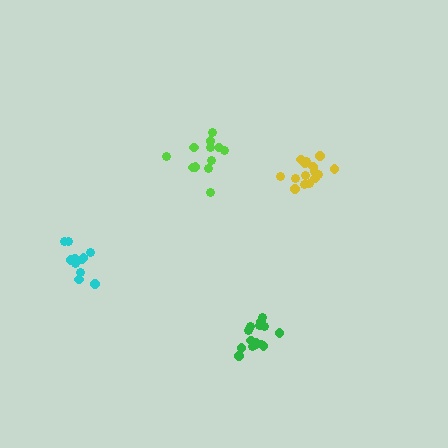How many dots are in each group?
Group 1: 15 dots, Group 2: 12 dots, Group 3: 15 dots, Group 4: 11 dots (53 total).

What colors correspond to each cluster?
The clusters are colored: green, lime, yellow, cyan.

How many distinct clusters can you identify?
There are 4 distinct clusters.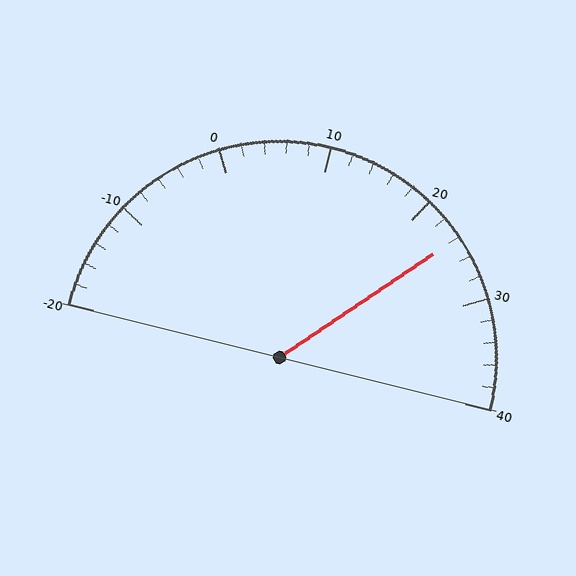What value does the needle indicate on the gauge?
The needle indicates approximately 24.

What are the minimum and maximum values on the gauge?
The gauge ranges from -20 to 40.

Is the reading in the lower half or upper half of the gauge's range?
The reading is in the upper half of the range (-20 to 40).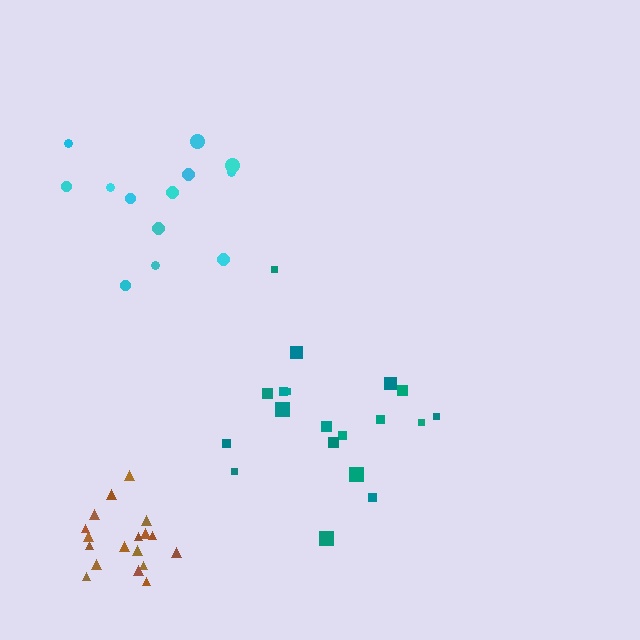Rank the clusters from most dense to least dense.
brown, teal, cyan.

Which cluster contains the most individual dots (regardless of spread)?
Teal (19).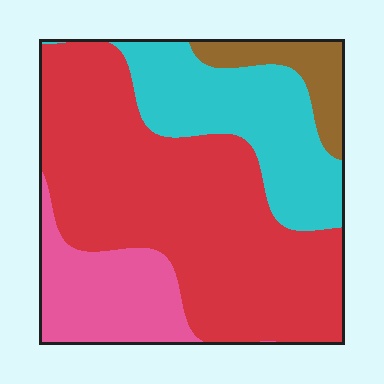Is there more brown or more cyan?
Cyan.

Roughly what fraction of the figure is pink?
Pink covers around 15% of the figure.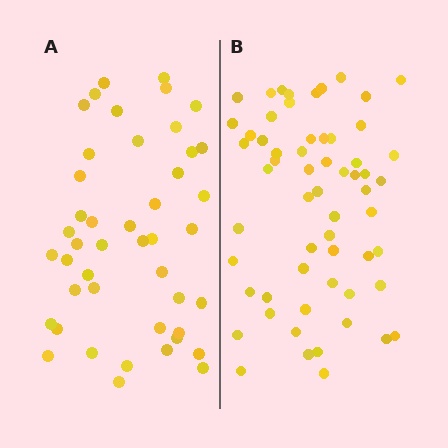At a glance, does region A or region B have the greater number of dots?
Region B (the right region) has more dots.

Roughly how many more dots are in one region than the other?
Region B has approximately 15 more dots than region A.